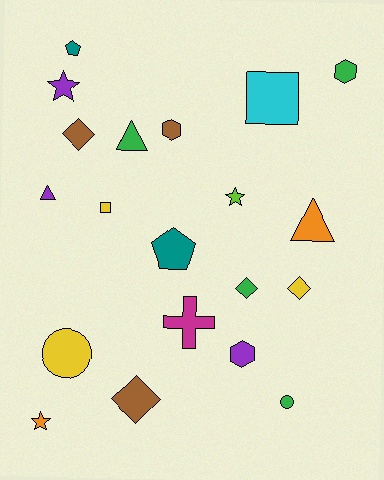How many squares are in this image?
There are 2 squares.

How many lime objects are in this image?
There is 1 lime object.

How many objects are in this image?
There are 20 objects.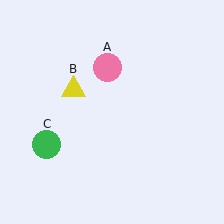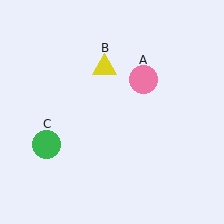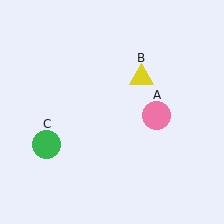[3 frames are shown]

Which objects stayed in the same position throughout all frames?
Green circle (object C) remained stationary.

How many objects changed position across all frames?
2 objects changed position: pink circle (object A), yellow triangle (object B).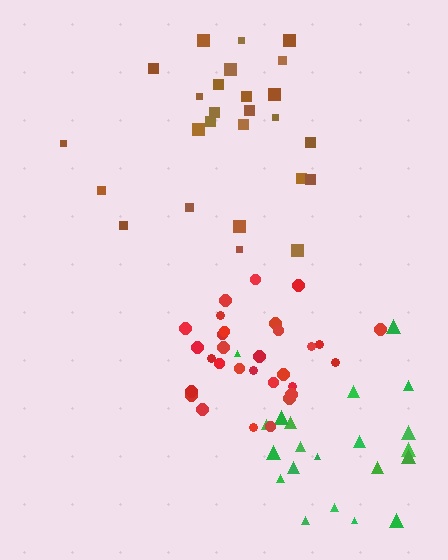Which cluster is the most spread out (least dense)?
Green.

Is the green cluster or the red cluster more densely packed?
Red.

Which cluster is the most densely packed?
Red.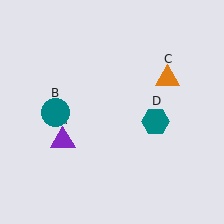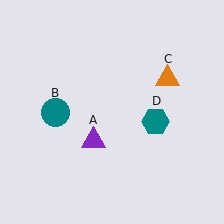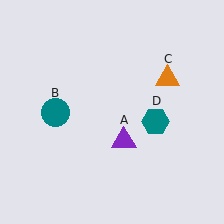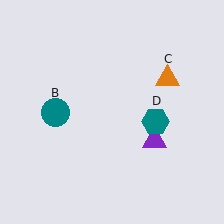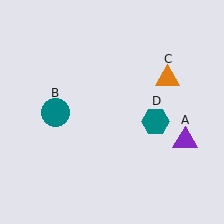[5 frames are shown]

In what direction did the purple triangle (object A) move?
The purple triangle (object A) moved right.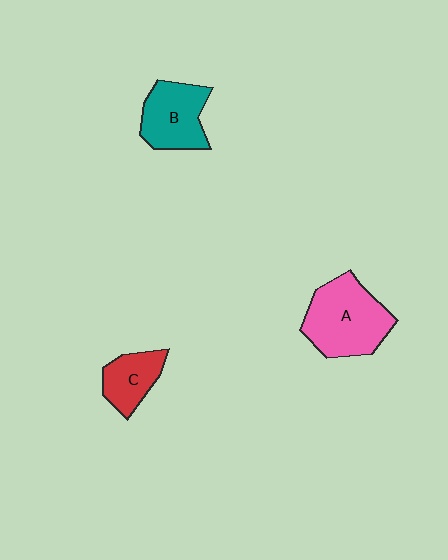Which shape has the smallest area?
Shape C (red).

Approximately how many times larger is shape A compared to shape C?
Approximately 1.9 times.